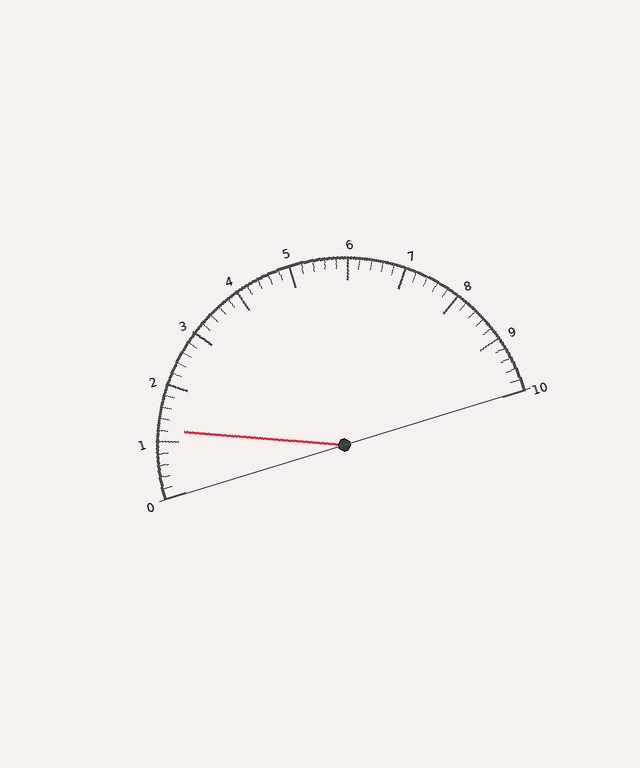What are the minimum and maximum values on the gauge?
The gauge ranges from 0 to 10.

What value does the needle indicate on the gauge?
The needle indicates approximately 1.2.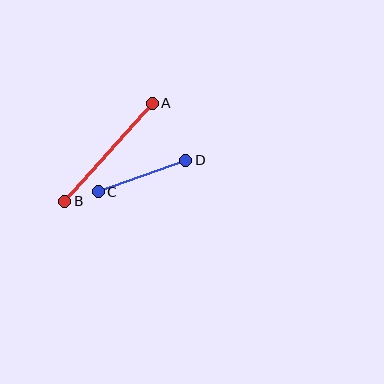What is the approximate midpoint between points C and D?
The midpoint is at approximately (142, 176) pixels.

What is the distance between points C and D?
The distance is approximately 93 pixels.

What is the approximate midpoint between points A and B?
The midpoint is at approximately (108, 152) pixels.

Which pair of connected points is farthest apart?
Points A and B are farthest apart.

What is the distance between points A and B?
The distance is approximately 131 pixels.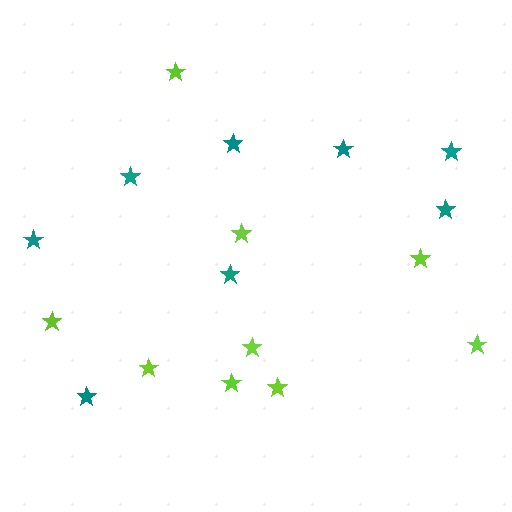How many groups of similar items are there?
There are 2 groups: one group of lime stars (9) and one group of teal stars (8).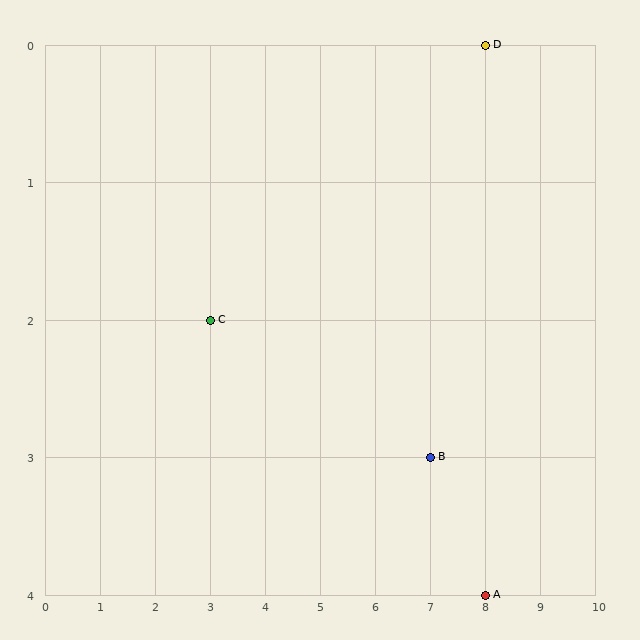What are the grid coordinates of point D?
Point D is at grid coordinates (8, 0).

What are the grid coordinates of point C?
Point C is at grid coordinates (3, 2).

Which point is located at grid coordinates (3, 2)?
Point C is at (3, 2).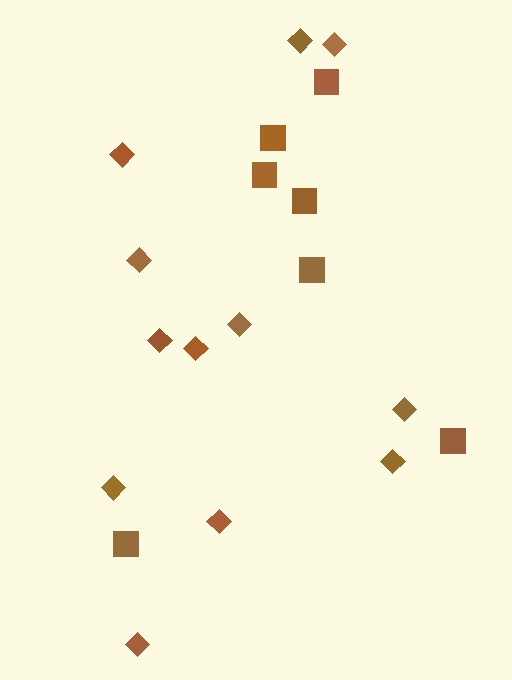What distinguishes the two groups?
There are 2 groups: one group of diamonds (12) and one group of squares (7).